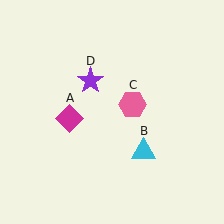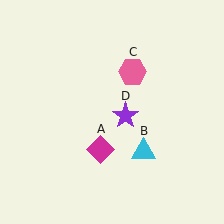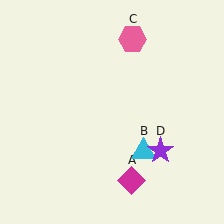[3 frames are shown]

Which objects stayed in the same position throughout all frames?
Cyan triangle (object B) remained stationary.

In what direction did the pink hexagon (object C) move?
The pink hexagon (object C) moved up.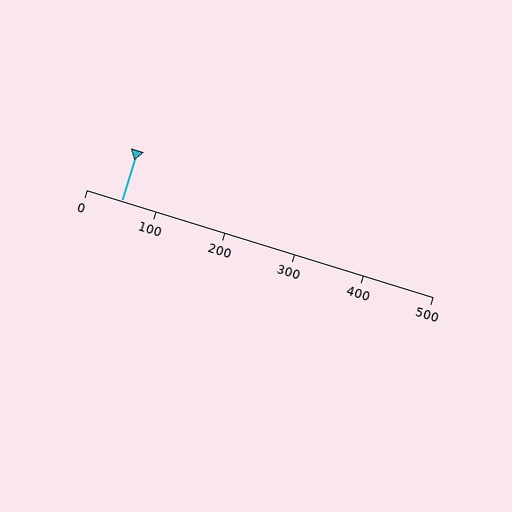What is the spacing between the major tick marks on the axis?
The major ticks are spaced 100 apart.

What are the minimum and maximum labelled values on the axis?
The axis runs from 0 to 500.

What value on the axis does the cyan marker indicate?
The marker indicates approximately 50.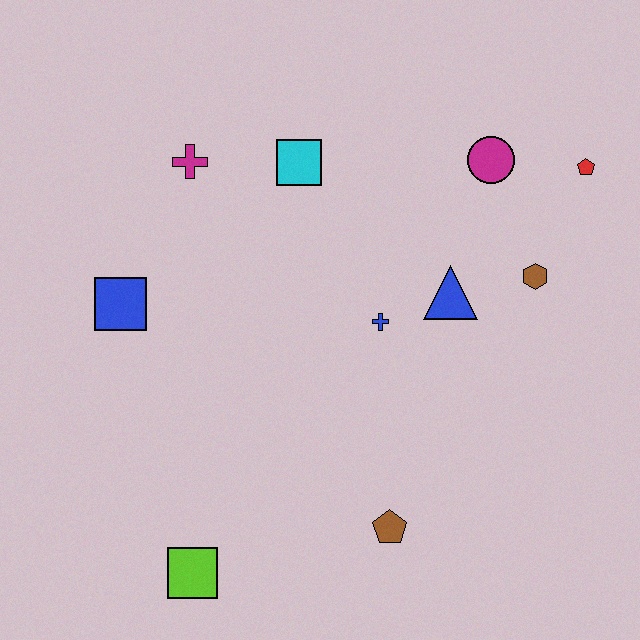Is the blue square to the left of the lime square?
Yes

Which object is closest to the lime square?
The brown pentagon is closest to the lime square.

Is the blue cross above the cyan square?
No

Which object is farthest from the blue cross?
The lime square is farthest from the blue cross.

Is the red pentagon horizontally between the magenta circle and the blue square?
No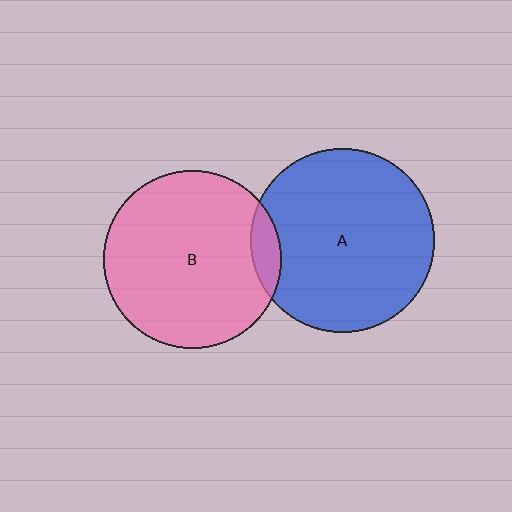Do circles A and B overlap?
Yes.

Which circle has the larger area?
Circle A (blue).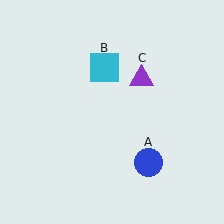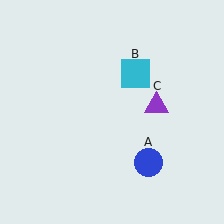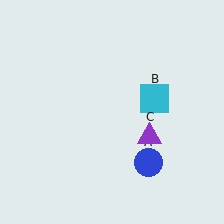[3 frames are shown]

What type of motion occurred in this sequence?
The cyan square (object B), purple triangle (object C) rotated clockwise around the center of the scene.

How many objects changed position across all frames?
2 objects changed position: cyan square (object B), purple triangle (object C).